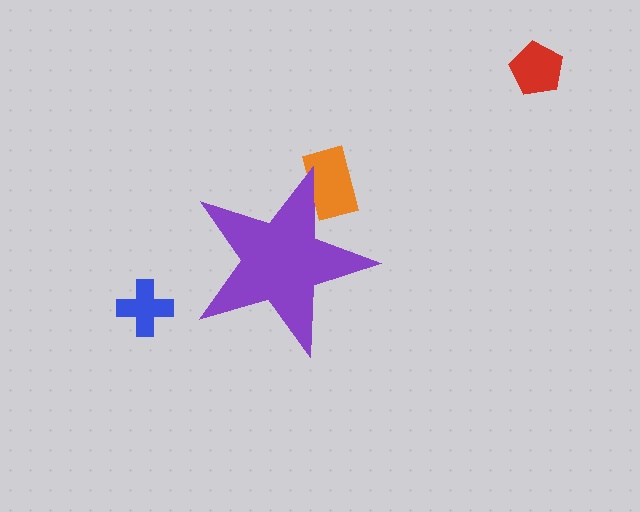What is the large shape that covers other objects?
A purple star.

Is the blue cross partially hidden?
No, the blue cross is fully visible.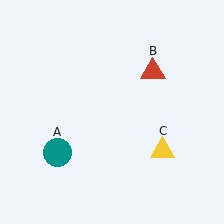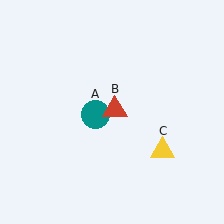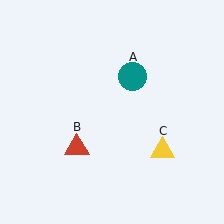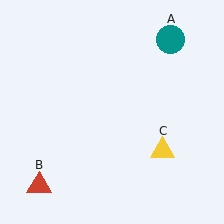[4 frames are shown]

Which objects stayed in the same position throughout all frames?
Yellow triangle (object C) remained stationary.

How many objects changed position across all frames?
2 objects changed position: teal circle (object A), red triangle (object B).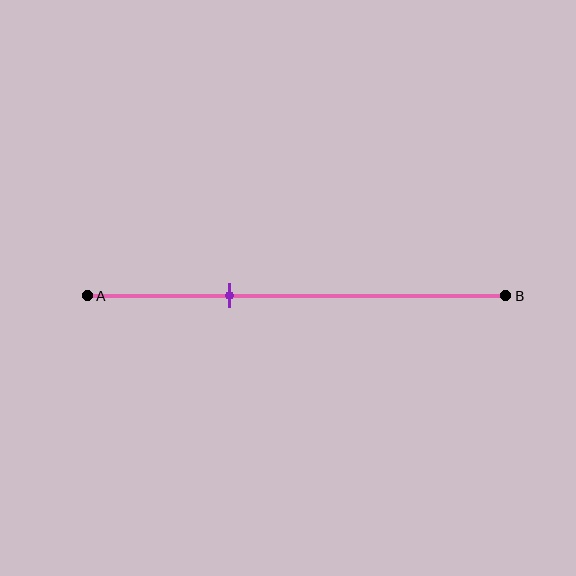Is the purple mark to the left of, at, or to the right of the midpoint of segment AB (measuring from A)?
The purple mark is to the left of the midpoint of segment AB.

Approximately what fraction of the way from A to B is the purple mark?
The purple mark is approximately 35% of the way from A to B.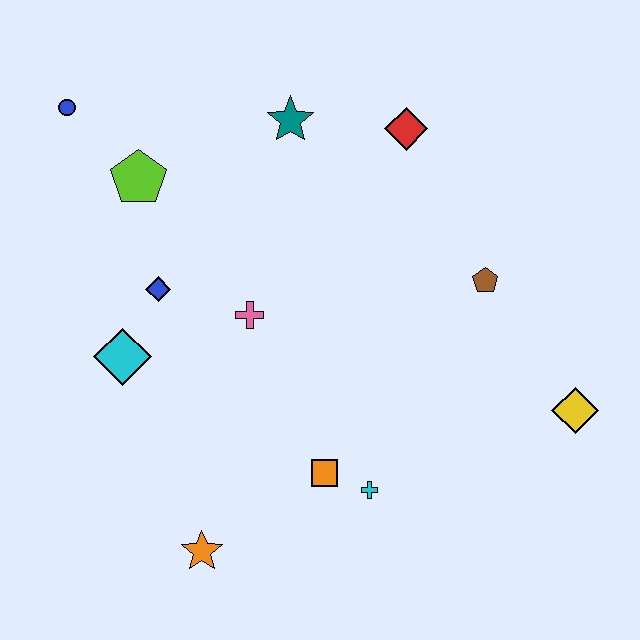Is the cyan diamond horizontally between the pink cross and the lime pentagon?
No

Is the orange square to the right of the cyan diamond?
Yes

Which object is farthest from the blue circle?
The yellow diamond is farthest from the blue circle.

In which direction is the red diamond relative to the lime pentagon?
The red diamond is to the right of the lime pentagon.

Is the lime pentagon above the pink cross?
Yes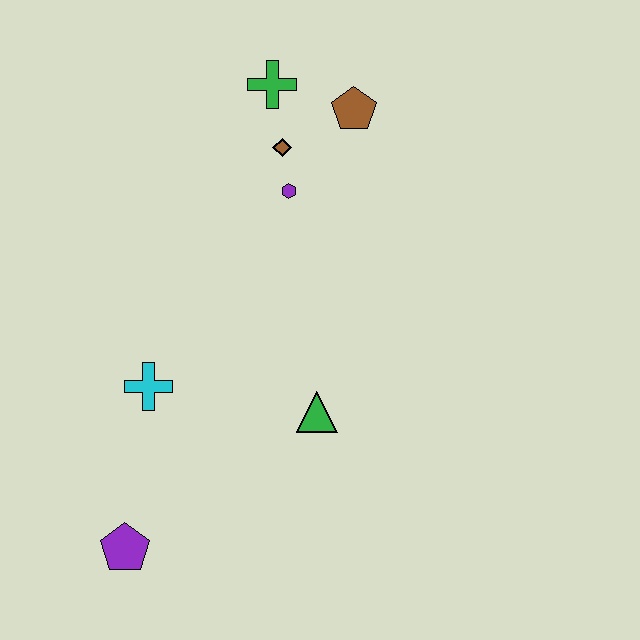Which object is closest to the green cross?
The brown diamond is closest to the green cross.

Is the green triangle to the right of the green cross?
Yes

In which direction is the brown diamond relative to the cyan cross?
The brown diamond is above the cyan cross.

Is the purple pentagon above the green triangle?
No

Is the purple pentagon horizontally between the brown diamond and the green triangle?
No